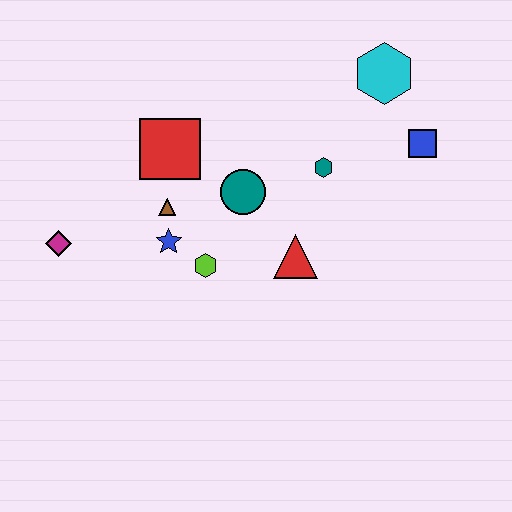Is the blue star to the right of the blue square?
No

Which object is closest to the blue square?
The cyan hexagon is closest to the blue square.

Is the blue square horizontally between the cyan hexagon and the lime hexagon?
No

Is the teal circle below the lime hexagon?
No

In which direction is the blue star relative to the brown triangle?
The blue star is below the brown triangle.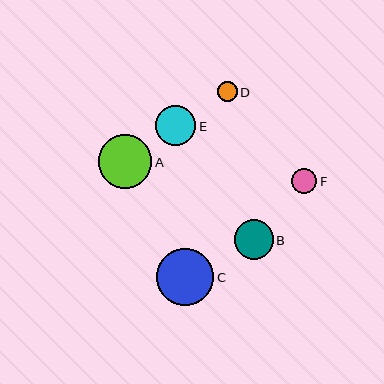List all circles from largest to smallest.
From largest to smallest: C, A, E, B, F, D.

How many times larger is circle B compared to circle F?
Circle B is approximately 1.5 times the size of circle F.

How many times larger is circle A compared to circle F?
Circle A is approximately 2.1 times the size of circle F.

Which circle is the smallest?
Circle D is the smallest with a size of approximately 20 pixels.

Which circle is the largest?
Circle C is the largest with a size of approximately 57 pixels.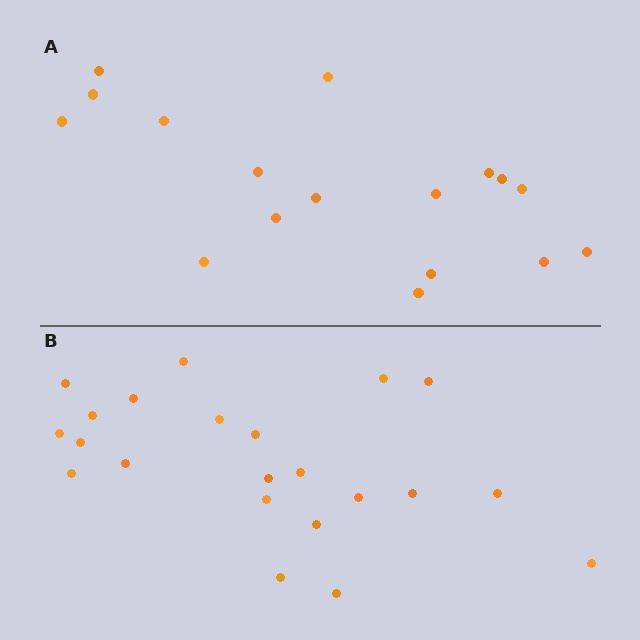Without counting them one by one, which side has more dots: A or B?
Region B (the bottom region) has more dots.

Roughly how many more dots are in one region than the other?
Region B has about 5 more dots than region A.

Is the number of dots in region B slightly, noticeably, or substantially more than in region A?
Region B has noticeably more, but not dramatically so. The ratio is roughly 1.3 to 1.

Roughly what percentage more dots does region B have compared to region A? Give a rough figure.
About 30% more.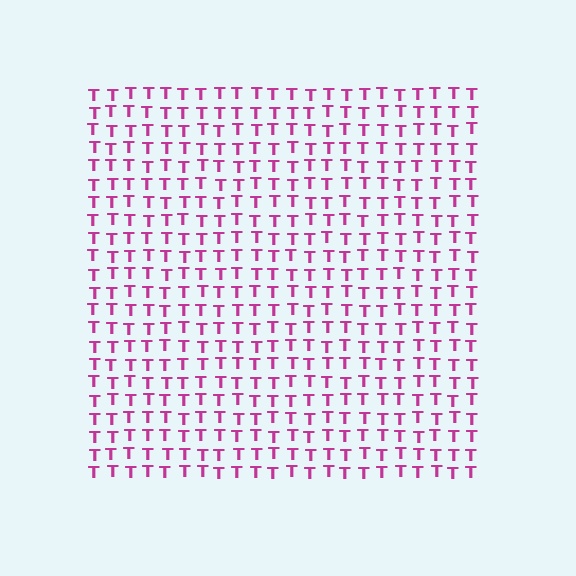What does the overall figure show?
The overall figure shows a square.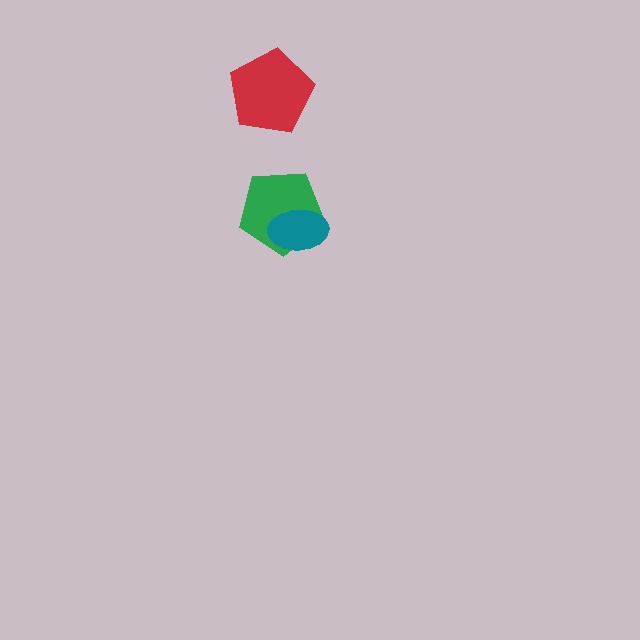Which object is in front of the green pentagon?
The teal ellipse is in front of the green pentagon.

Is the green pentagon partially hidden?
Yes, it is partially covered by another shape.